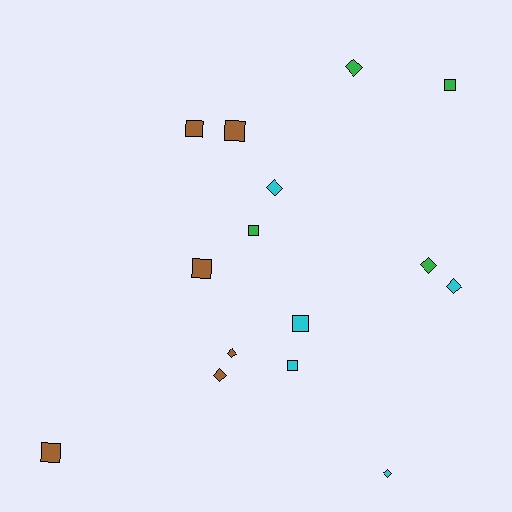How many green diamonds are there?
There are 2 green diamonds.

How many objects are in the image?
There are 15 objects.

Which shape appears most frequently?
Square, with 8 objects.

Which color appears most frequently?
Brown, with 6 objects.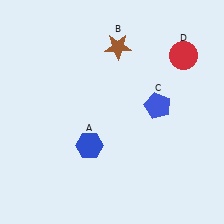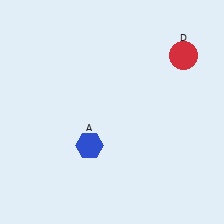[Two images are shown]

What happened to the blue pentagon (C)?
The blue pentagon (C) was removed in Image 2. It was in the top-right area of Image 1.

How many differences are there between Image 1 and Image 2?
There are 2 differences between the two images.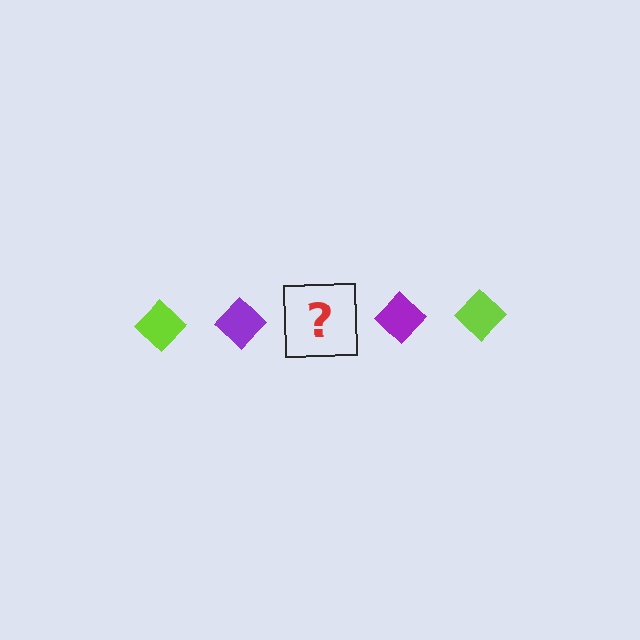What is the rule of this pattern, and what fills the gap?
The rule is that the pattern cycles through lime, purple diamonds. The gap should be filled with a lime diamond.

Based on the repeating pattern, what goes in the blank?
The blank should be a lime diamond.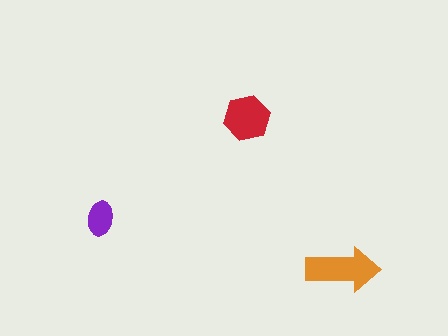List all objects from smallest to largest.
The purple ellipse, the red hexagon, the orange arrow.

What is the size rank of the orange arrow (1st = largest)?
1st.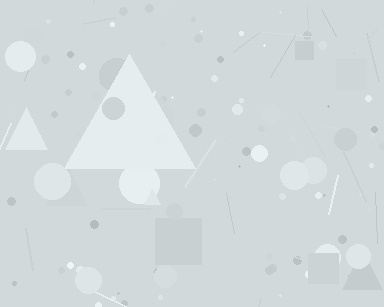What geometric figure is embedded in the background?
A triangle is embedded in the background.